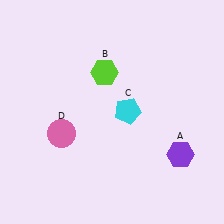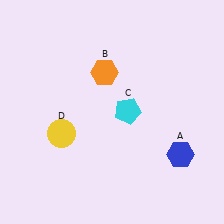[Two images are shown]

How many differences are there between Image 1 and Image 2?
There are 3 differences between the two images.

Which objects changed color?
A changed from purple to blue. B changed from lime to orange. D changed from pink to yellow.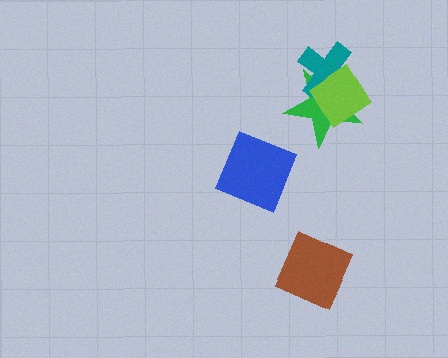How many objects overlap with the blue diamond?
0 objects overlap with the blue diamond.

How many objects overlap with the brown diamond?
0 objects overlap with the brown diamond.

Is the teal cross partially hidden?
Yes, it is partially covered by another shape.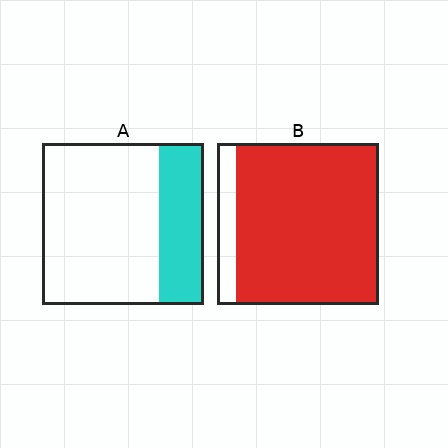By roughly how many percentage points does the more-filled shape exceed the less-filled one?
By roughly 60 percentage points (B over A).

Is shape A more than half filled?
No.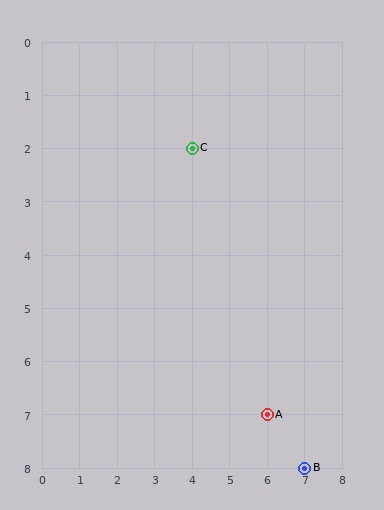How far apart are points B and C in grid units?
Points B and C are 3 columns and 6 rows apart (about 6.7 grid units diagonally).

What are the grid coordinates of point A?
Point A is at grid coordinates (6, 7).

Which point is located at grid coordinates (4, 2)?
Point C is at (4, 2).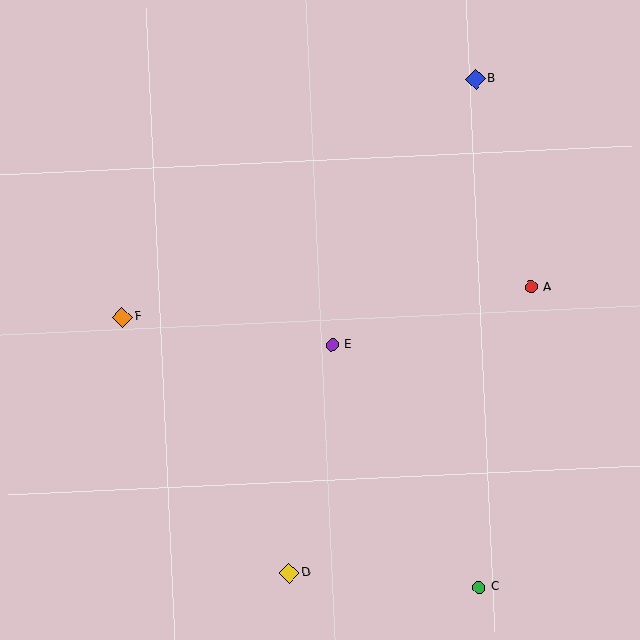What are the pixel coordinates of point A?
Point A is at (531, 287).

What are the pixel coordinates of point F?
Point F is at (122, 317).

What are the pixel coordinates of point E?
Point E is at (332, 345).